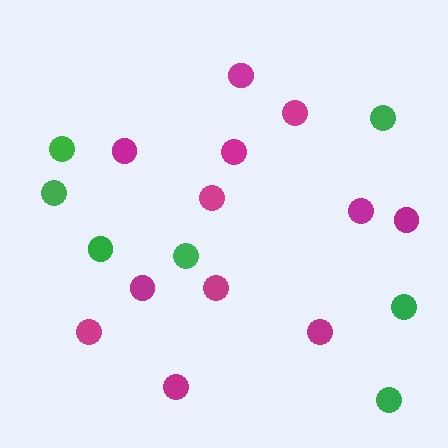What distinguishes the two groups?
There are 2 groups: one group of green circles (7) and one group of magenta circles (12).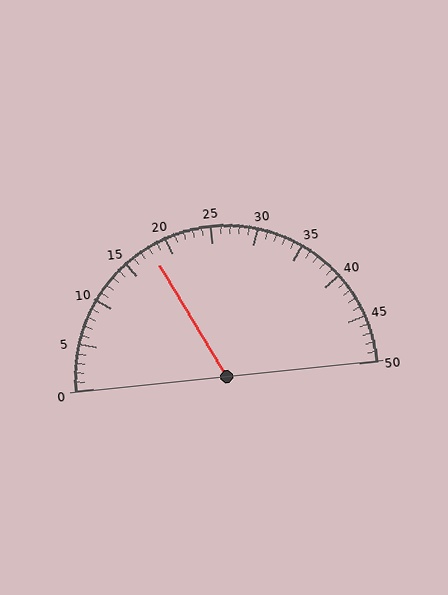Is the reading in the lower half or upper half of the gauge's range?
The reading is in the lower half of the range (0 to 50).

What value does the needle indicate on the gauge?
The needle indicates approximately 18.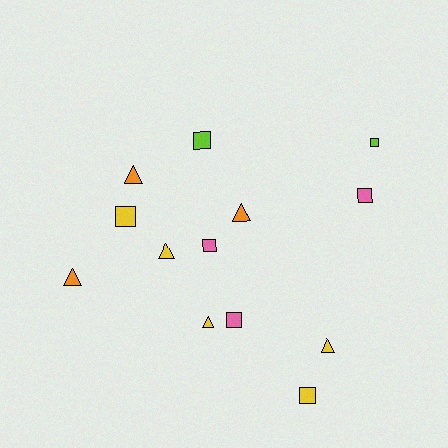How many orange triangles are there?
There are 3 orange triangles.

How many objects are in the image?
There are 13 objects.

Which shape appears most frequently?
Square, with 7 objects.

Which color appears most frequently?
Yellow, with 5 objects.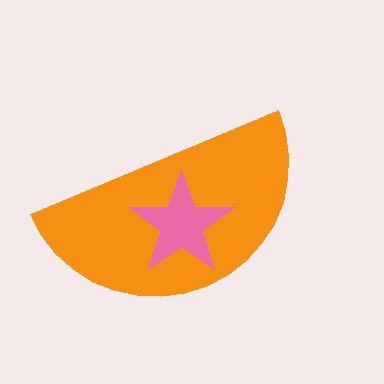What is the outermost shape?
The orange semicircle.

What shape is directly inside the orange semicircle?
The pink star.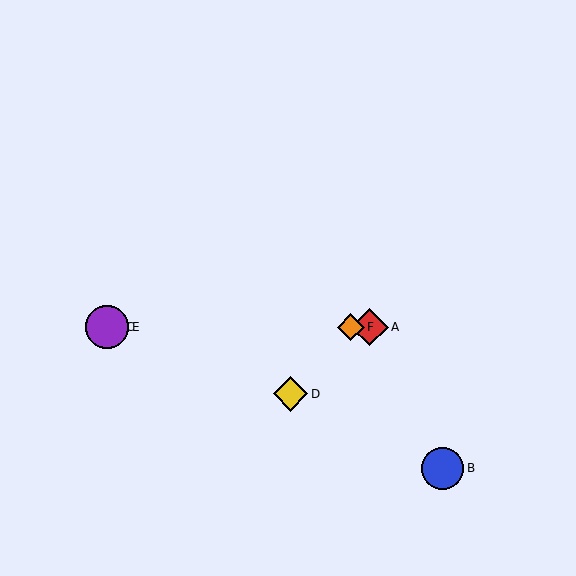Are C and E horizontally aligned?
Yes, both are at y≈327.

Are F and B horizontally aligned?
No, F is at y≈327 and B is at y≈468.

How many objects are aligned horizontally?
4 objects (A, C, E, F) are aligned horizontally.